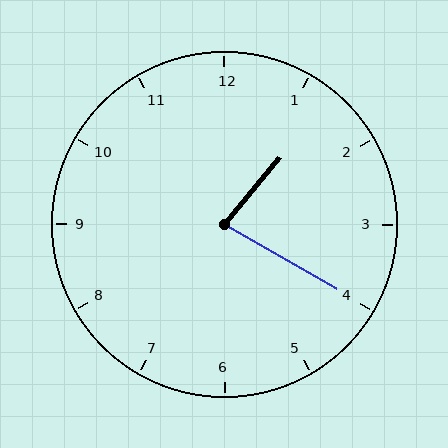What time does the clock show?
1:20.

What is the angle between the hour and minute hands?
Approximately 80 degrees.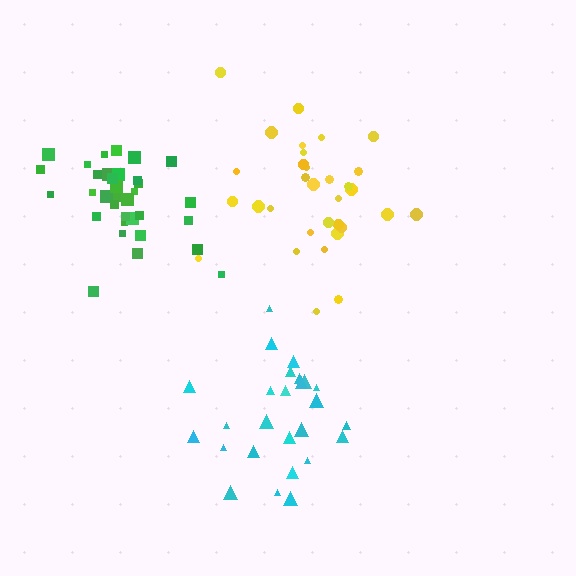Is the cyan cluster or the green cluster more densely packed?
Green.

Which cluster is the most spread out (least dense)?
Cyan.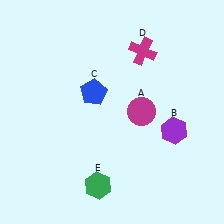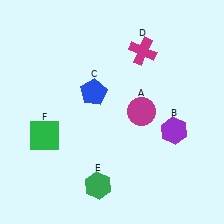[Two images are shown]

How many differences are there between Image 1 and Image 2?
There is 1 difference between the two images.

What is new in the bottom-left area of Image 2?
A green square (F) was added in the bottom-left area of Image 2.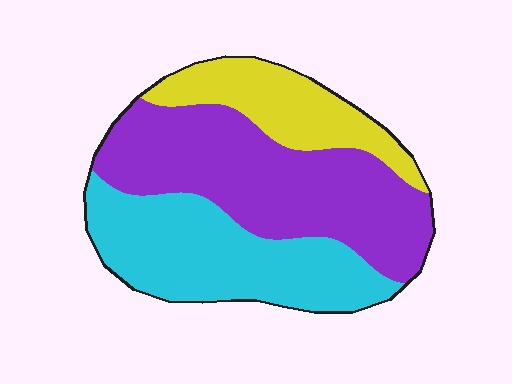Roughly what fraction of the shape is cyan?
Cyan takes up about one third (1/3) of the shape.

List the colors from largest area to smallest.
From largest to smallest: purple, cyan, yellow.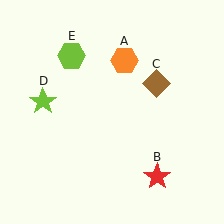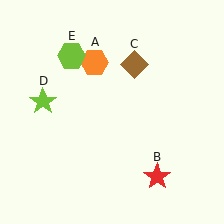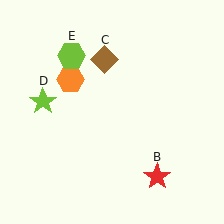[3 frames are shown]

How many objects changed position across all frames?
2 objects changed position: orange hexagon (object A), brown diamond (object C).